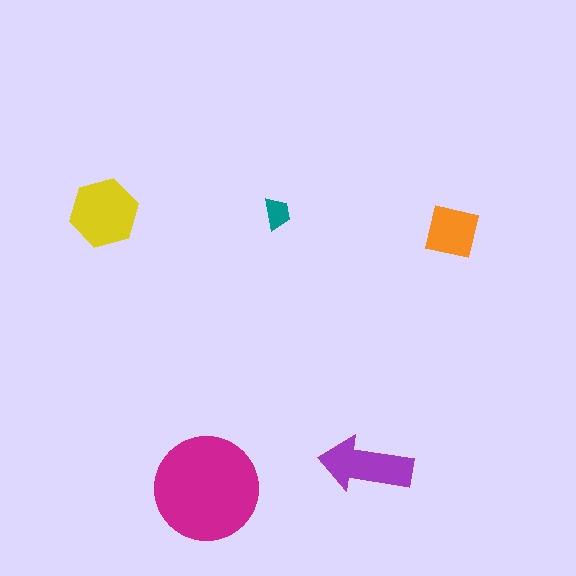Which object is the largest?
The magenta circle.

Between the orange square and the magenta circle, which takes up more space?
The magenta circle.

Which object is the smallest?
The teal trapezoid.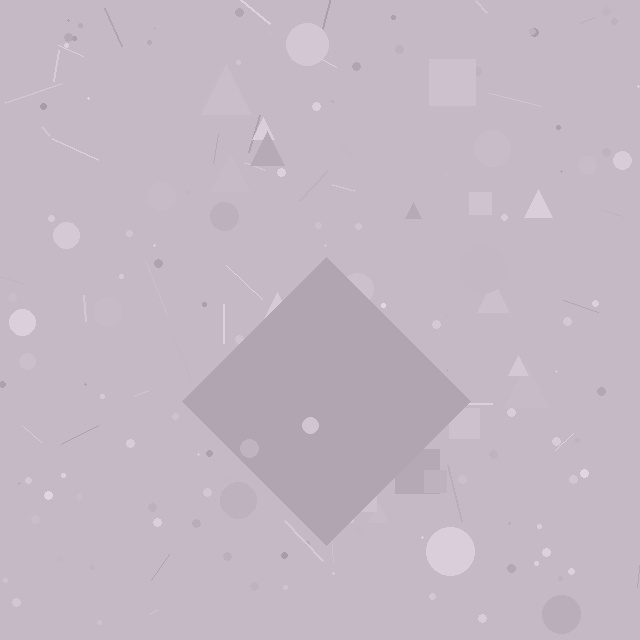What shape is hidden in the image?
A diamond is hidden in the image.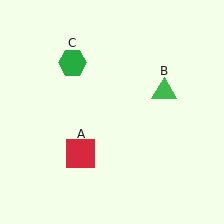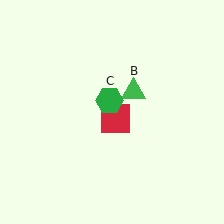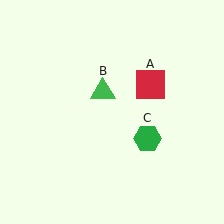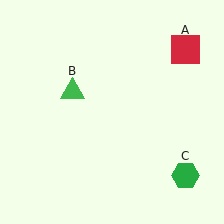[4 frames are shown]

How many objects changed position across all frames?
3 objects changed position: red square (object A), green triangle (object B), green hexagon (object C).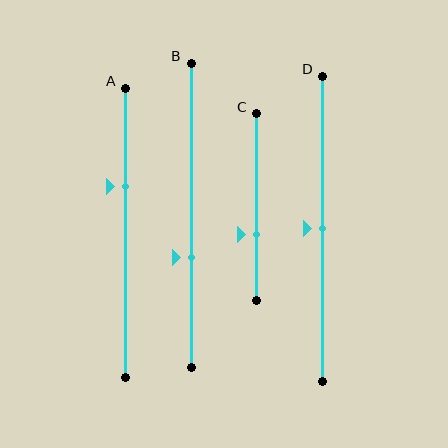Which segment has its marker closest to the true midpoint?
Segment D has its marker closest to the true midpoint.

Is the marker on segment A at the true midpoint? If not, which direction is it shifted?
No, the marker on segment A is shifted upward by about 16% of the segment length.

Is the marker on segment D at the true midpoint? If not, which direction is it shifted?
Yes, the marker on segment D is at the true midpoint.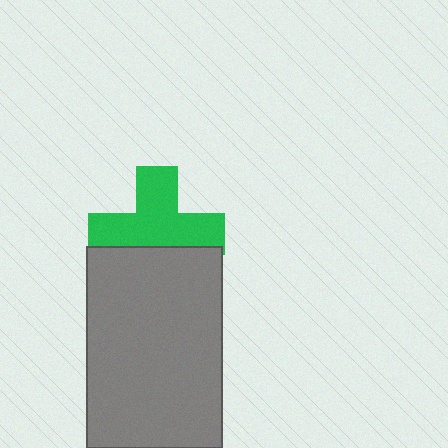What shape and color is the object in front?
The object in front is a gray rectangle.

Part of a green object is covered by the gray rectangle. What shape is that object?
It is a cross.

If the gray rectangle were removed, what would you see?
You would see the complete green cross.